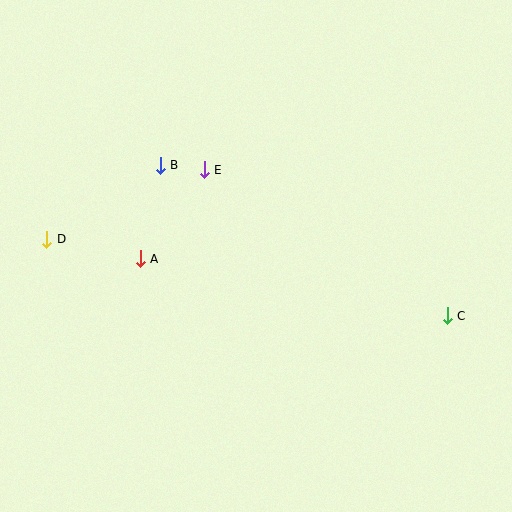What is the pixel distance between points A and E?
The distance between A and E is 109 pixels.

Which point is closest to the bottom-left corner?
Point D is closest to the bottom-left corner.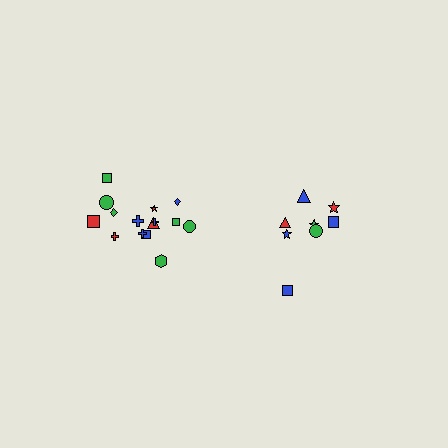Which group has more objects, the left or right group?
The left group.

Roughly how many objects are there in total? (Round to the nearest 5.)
Roughly 25 objects in total.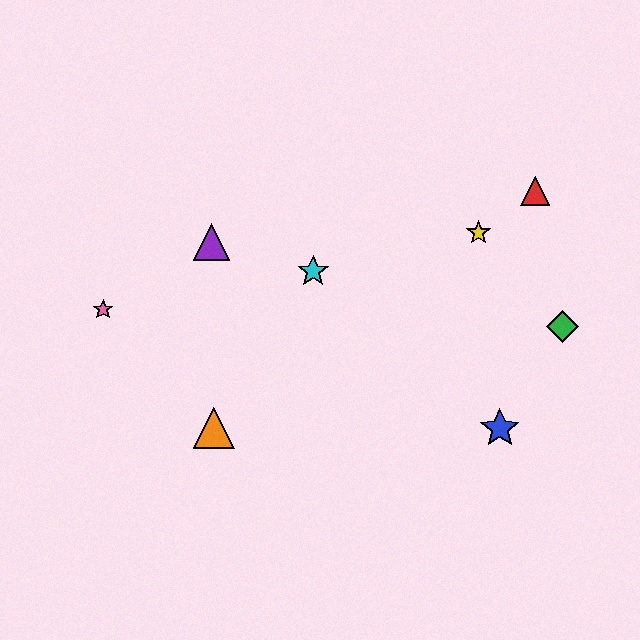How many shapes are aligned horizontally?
2 shapes (the blue star, the orange triangle) are aligned horizontally.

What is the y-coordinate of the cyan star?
The cyan star is at y≈272.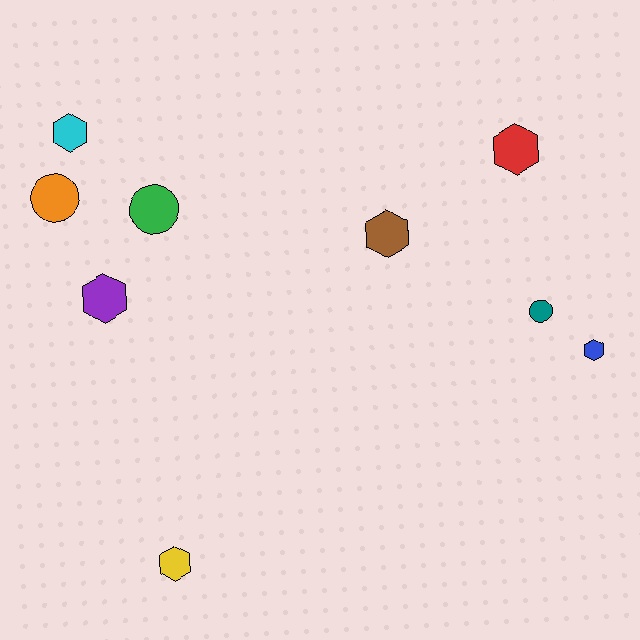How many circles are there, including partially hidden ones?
There are 3 circles.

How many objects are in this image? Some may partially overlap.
There are 9 objects.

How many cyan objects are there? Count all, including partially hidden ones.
There is 1 cyan object.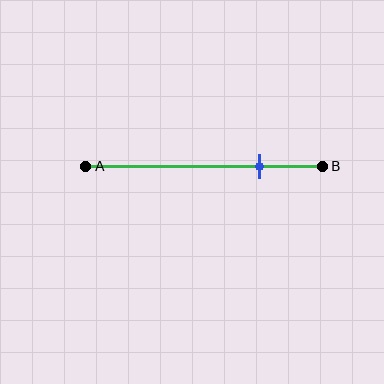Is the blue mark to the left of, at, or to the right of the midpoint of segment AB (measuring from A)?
The blue mark is to the right of the midpoint of segment AB.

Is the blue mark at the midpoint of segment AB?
No, the mark is at about 75% from A, not at the 50% midpoint.